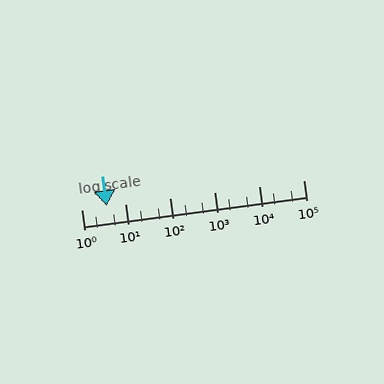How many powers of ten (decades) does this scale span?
The scale spans 5 decades, from 1 to 100000.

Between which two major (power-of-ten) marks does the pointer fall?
The pointer is between 1 and 10.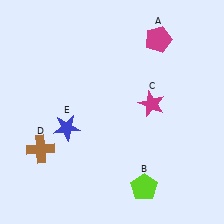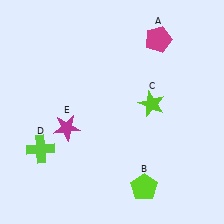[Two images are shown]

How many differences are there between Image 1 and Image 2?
There are 3 differences between the two images.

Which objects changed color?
C changed from magenta to lime. D changed from brown to lime. E changed from blue to magenta.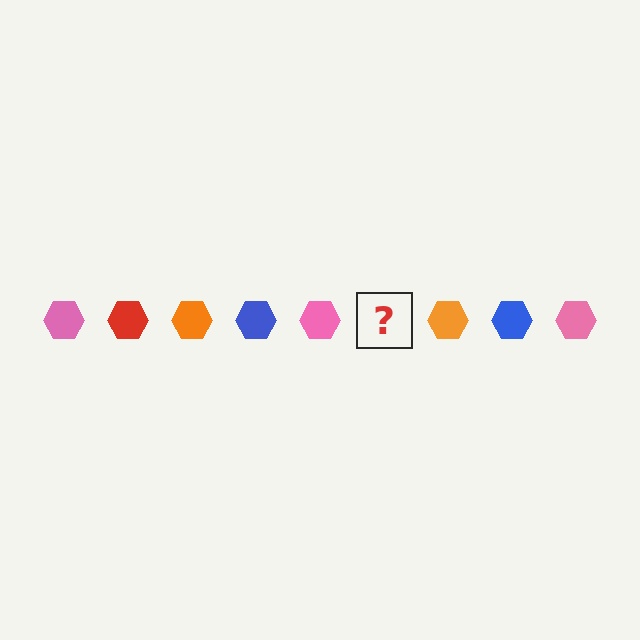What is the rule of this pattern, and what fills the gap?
The rule is that the pattern cycles through pink, red, orange, blue hexagons. The gap should be filled with a red hexagon.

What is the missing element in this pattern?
The missing element is a red hexagon.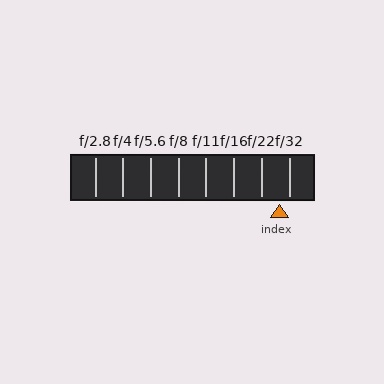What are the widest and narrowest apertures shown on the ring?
The widest aperture shown is f/2.8 and the narrowest is f/32.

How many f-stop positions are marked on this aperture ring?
There are 8 f-stop positions marked.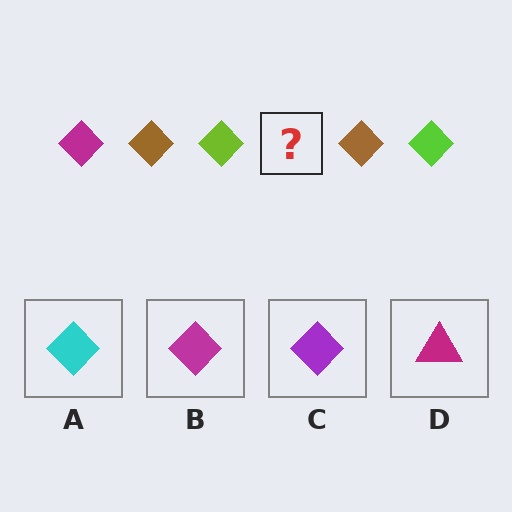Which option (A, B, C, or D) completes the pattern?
B.